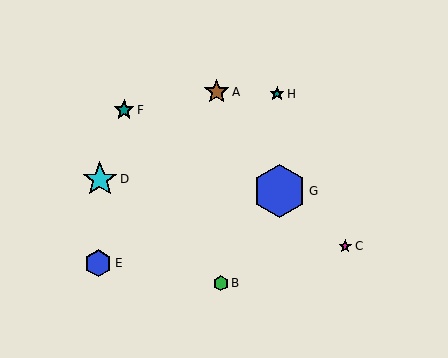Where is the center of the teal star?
The center of the teal star is at (277, 94).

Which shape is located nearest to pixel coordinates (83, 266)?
The blue hexagon (labeled E) at (98, 263) is nearest to that location.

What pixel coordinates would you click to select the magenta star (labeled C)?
Click at (345, 246) to select the magenta star C.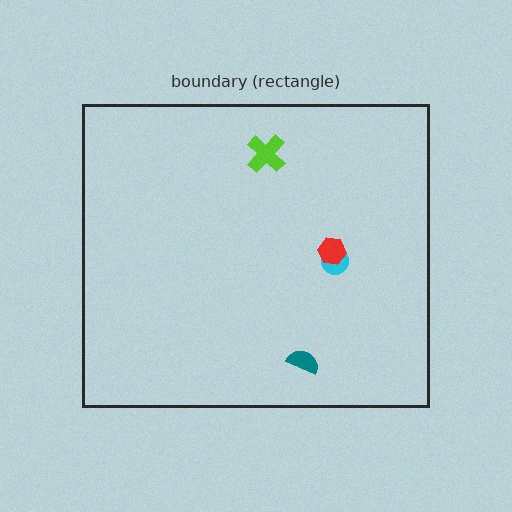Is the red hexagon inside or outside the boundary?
Inside.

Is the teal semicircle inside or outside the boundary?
Inside.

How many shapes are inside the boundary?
4 inside, 0 outside.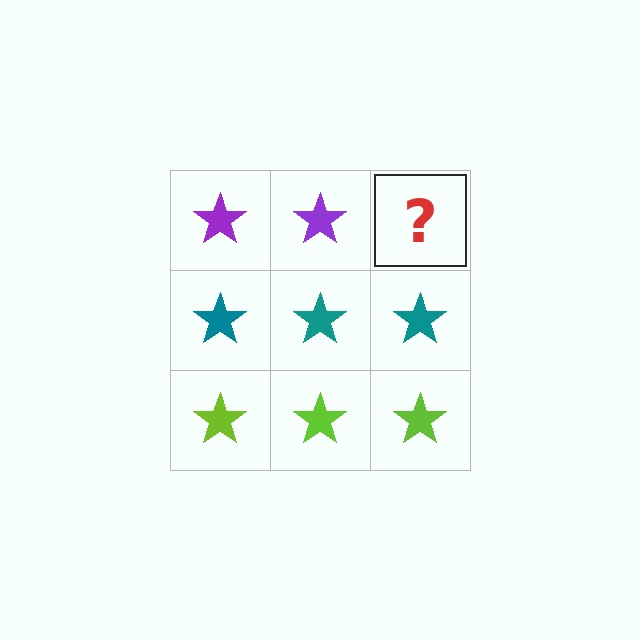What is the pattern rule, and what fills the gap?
The rule is that each row has a consistent color. The gap should be filled with a purple star.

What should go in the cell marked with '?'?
The missing cell should contain a purple star.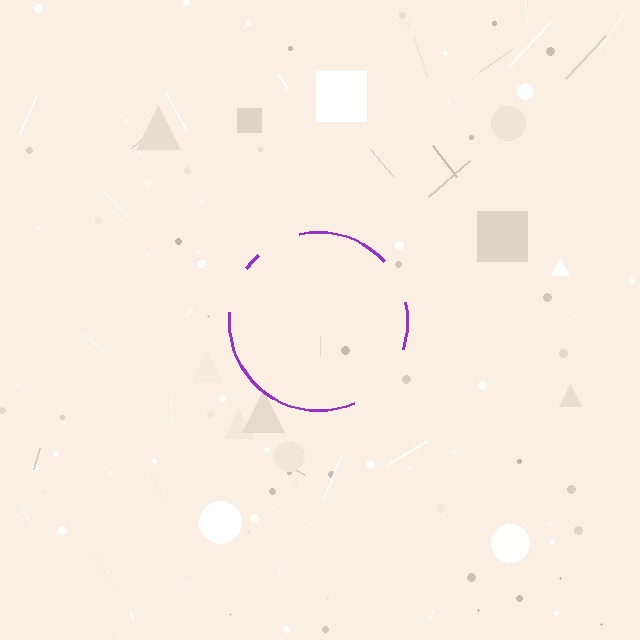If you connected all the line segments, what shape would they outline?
They would outline a circle.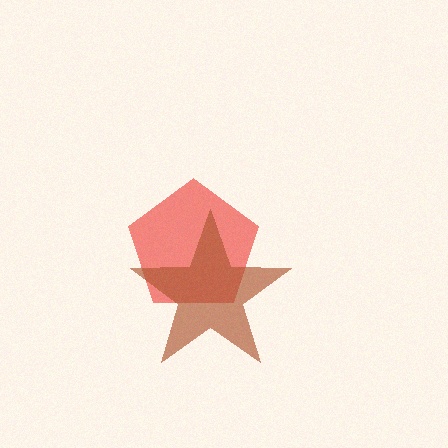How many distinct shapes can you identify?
There are 2 distinct shapes: a red pentagon, a brown star.